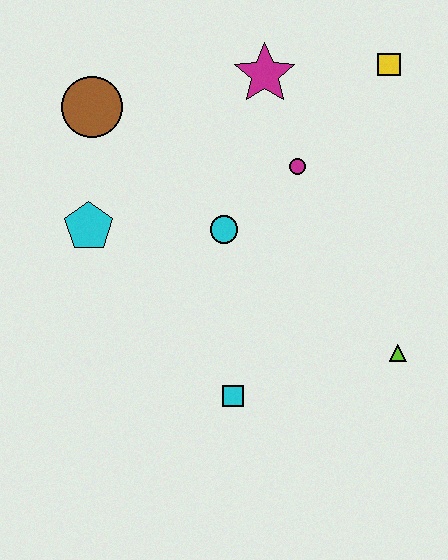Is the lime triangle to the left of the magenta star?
No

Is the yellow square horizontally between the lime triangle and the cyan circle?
Yes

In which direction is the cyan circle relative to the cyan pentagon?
The cyan circle is to the right of the cyan pentagon.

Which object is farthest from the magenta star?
The cyan square is farthest from the magenta star.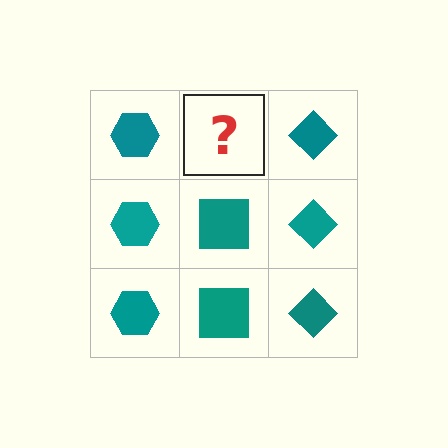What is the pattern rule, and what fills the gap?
The rule is that each column has a consistent shape. The gap should be filled with a teal square.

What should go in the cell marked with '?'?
The missing cell should contain a teal square.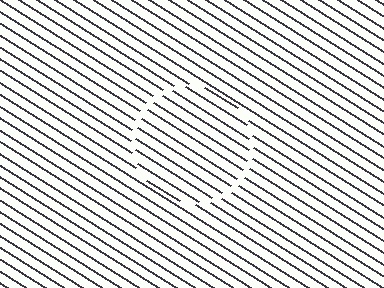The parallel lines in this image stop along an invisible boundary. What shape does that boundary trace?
An illusory circle. The interior of the shape contains the same grating, shifted by half a period — the contour is defined by the phase discontinuity where line-ends from the inner and outer gratings abut.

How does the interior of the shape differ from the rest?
The interior of the shape contains the same grating, shifted by half a period — the contour is defined by the phase discontinuity where line-ends from the inner and outer gratings abut.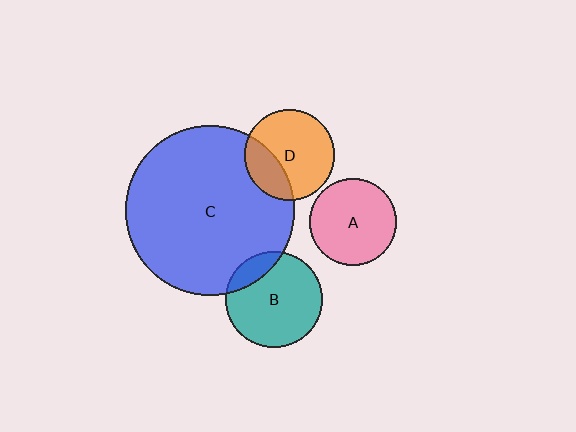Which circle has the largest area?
Circle C (blue).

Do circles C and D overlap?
Yes.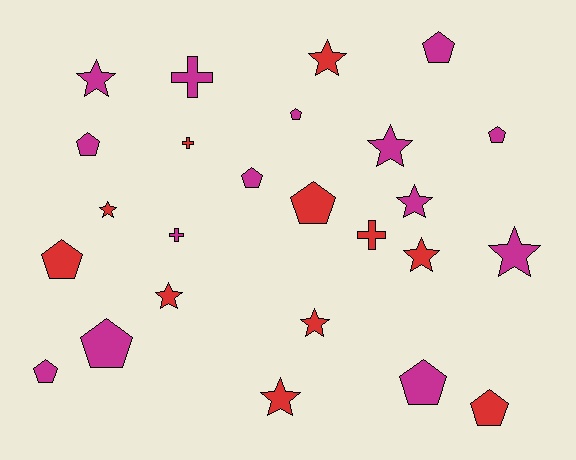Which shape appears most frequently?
Pentagon, with 11 objects.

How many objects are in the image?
There are 25 objects.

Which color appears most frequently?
Magenta, with 14 objects.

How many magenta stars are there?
There are 4 magenta stars.